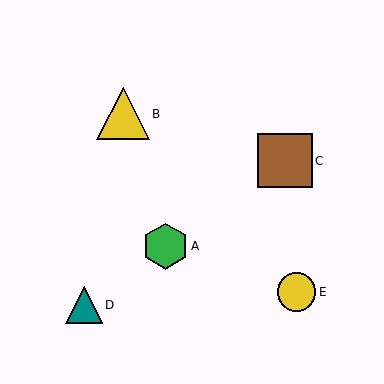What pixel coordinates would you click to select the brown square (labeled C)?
Click at (285, 161) to select the brown square C.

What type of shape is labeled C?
Shape C is a brown square.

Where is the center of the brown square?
The center of the brown square is at (285, 161).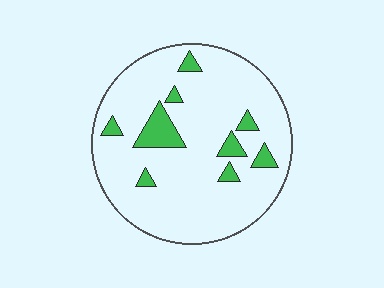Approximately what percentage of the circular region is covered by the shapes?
Approximately 10%.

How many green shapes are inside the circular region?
9.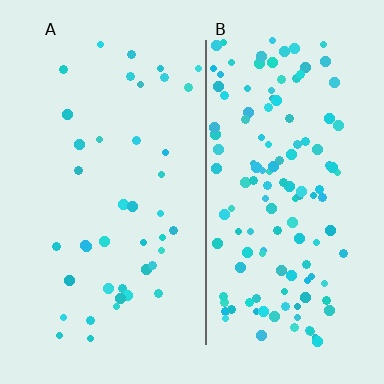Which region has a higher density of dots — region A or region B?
B (the right).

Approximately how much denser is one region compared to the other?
Approximately 3.2× — region B over region A.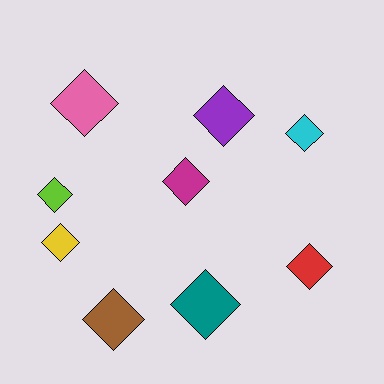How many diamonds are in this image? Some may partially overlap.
There are 9 diamonds.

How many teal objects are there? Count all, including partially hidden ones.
There is 1 teal object.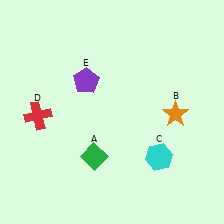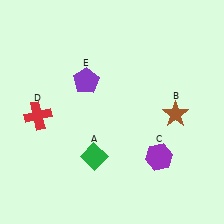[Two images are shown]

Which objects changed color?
B changed from orange to brown. C changed from cyan to purple.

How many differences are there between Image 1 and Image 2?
There are 2 differences between the two images.